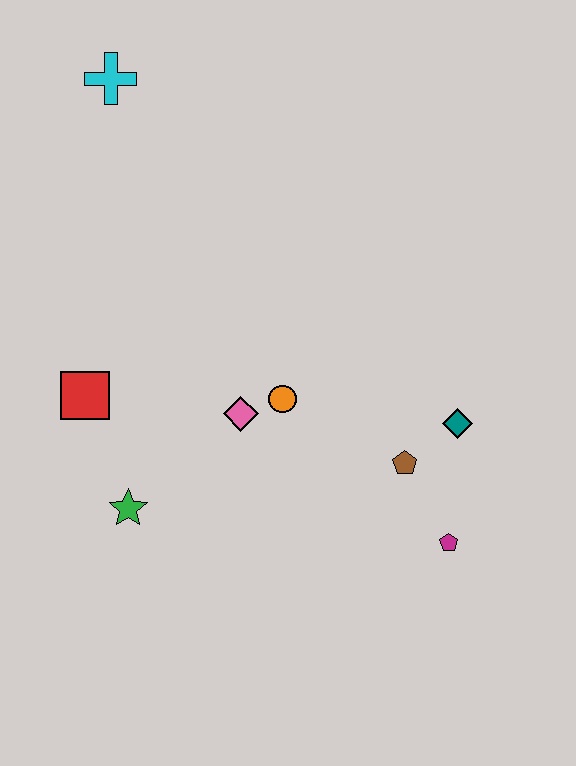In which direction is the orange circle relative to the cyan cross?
The orange circle is below the cyan cross.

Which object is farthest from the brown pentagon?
The cyan cross is farthest from the brown pentagon.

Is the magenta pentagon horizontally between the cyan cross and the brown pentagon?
No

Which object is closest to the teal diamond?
The brown pentagon is closest to the teal diamond.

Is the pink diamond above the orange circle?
No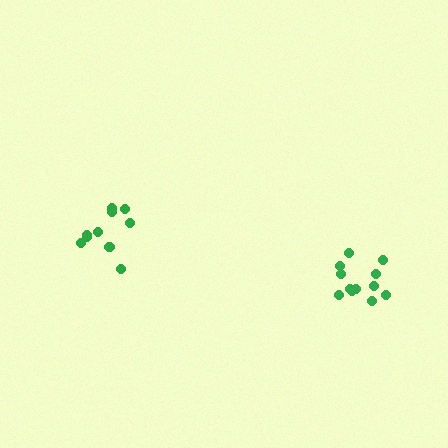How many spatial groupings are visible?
There are 2 spatial groupings.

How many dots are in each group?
Group 1: 10 dots, Group 2: 12 dots (22 total).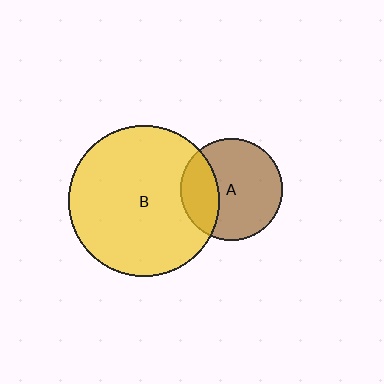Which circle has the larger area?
Circle B (yellow).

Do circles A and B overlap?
Yes.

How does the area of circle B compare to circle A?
Approximately 2.2 times.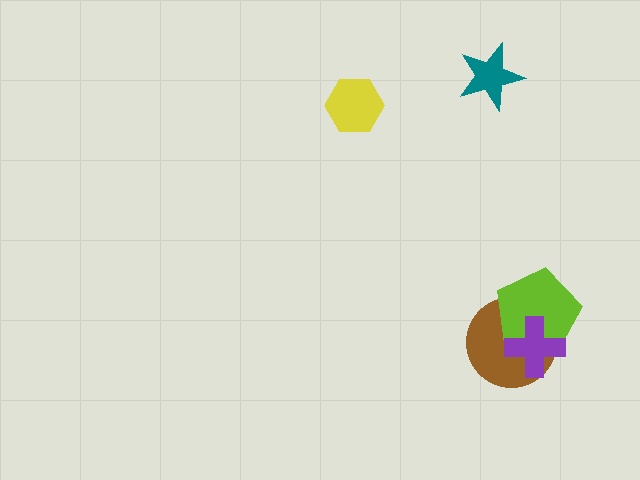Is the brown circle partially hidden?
Yes, it is partially covered by another shape.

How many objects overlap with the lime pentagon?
2 objects overlap with the lime pentagon.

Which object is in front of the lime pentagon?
The purple cross is in front of the lime pentagon.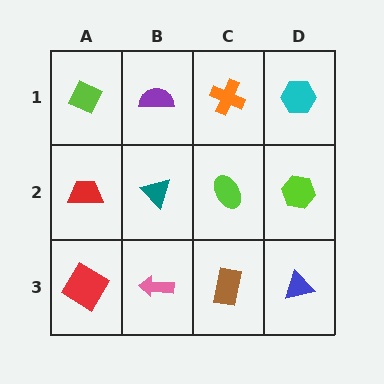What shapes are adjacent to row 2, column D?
A cyan hexagon (row 1, column D), a blue triangle (row 3, column D), a lime ellipse (row 2, column C).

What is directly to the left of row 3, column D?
A brown rectangle.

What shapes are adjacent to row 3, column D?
A lime hexagon (row 2, column D), a brown rectangle (row 3, column C).